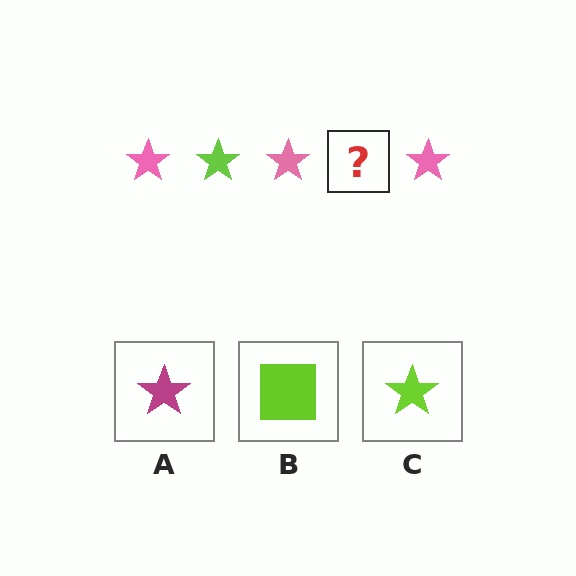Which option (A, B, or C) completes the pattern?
C.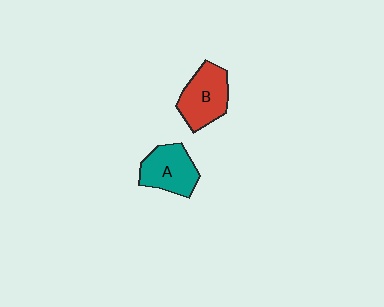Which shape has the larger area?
Shape B (red).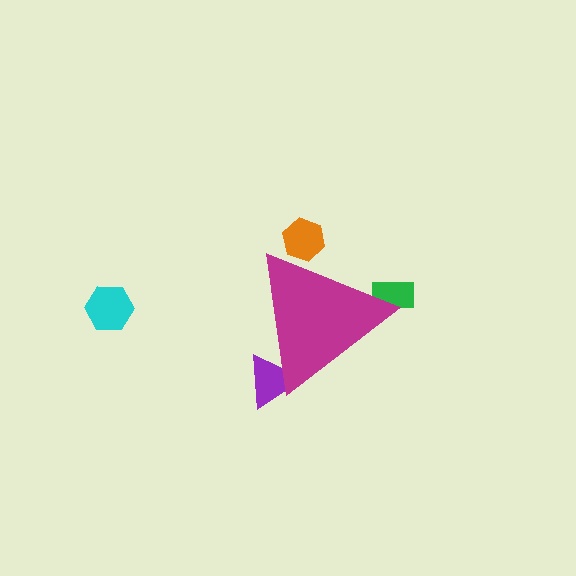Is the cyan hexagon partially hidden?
No, the cyan hexagon is fully visible.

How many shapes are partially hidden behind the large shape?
3 shapes are partially hidden.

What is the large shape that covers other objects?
A magenta triangle.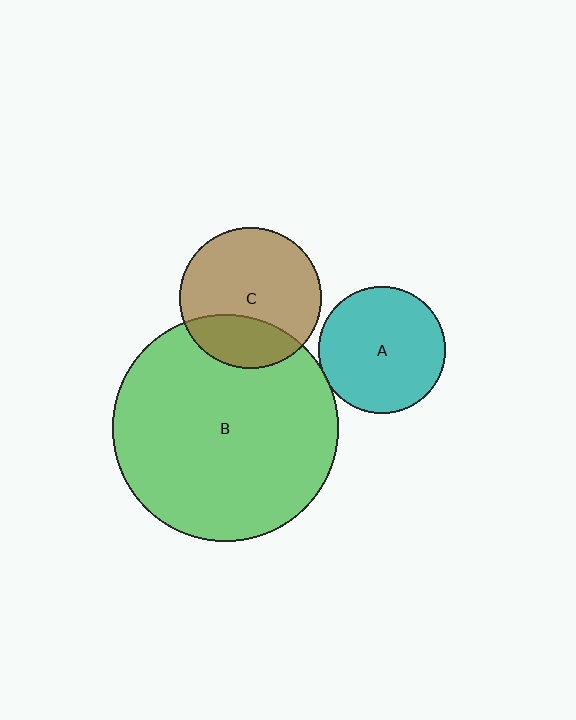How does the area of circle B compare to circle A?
Approximately 3.2 times.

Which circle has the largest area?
Circle B (green).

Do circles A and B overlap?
Yes.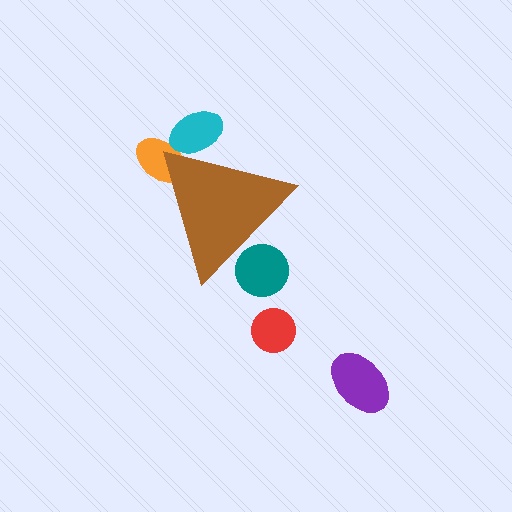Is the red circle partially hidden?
No, the red circle is fully visible.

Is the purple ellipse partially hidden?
No, the purple ellipse is fully visible.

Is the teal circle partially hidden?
Yes, the teal circle is partially hidden behind the brown triangle.